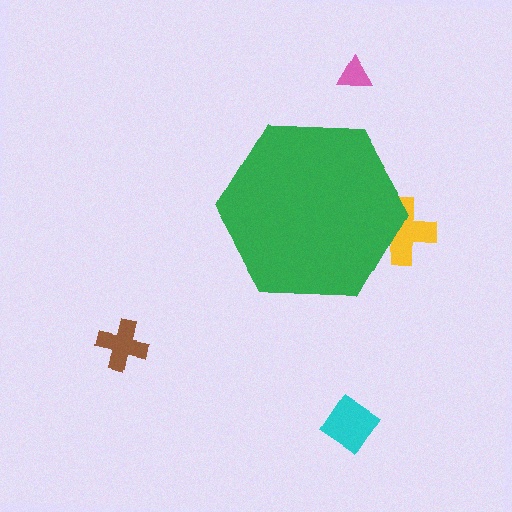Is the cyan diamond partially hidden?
No, the cyan diamond is fully visible.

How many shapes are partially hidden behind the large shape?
1 shape is partially hidden.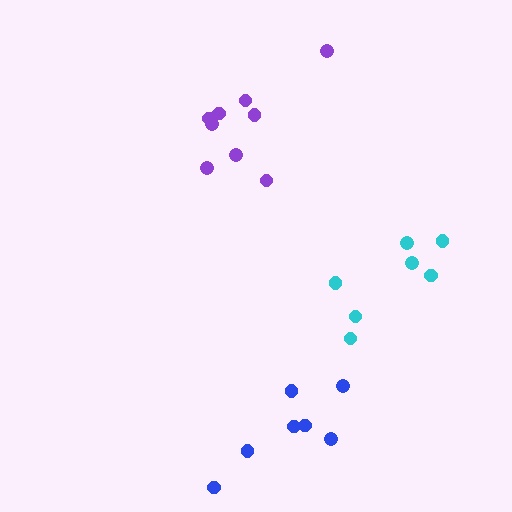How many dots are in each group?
Group 1: 7 dots, Group 2: 7 dots, Group 3: 9 dots (23 total).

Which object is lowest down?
The blue cluster is bottommost.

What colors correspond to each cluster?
The clusters are colored: cyan, blue, purple.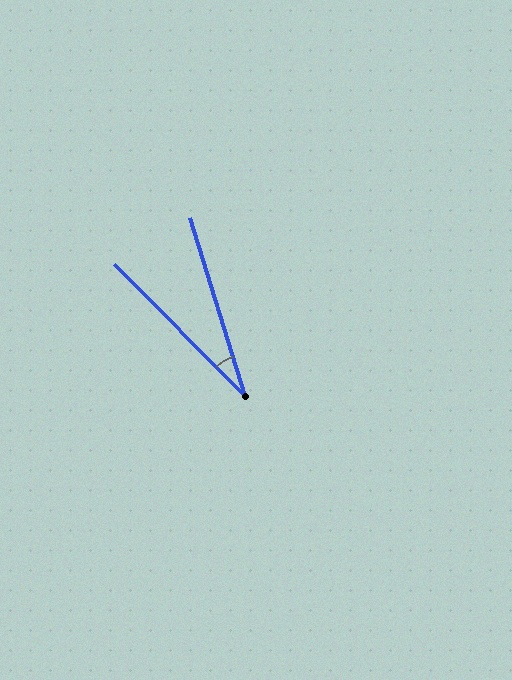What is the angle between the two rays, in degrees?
Approximately 27 degrees.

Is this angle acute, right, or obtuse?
It is acute.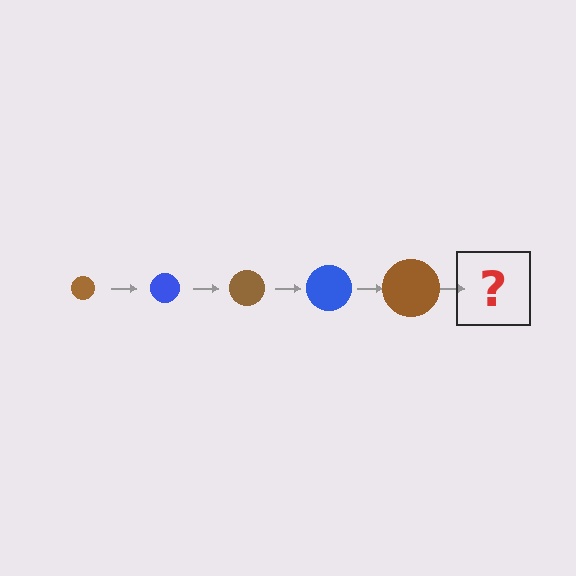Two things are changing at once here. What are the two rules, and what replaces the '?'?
The two rules are that the circle grows larger each step and the color cycles through brown and blue. The '?' should be a blue circle, larger than the previous one.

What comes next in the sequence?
The next element should be a blue circle, larger than the previous one.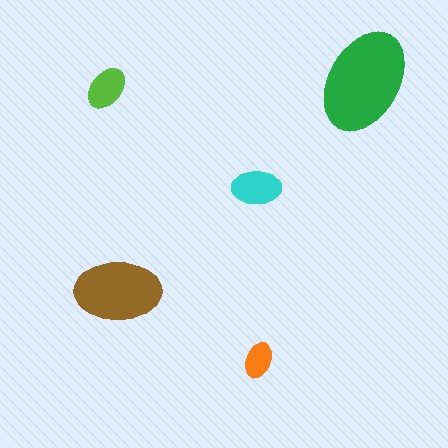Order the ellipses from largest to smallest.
the green one, the brown one, the cyan one, the lime one, the orange one.